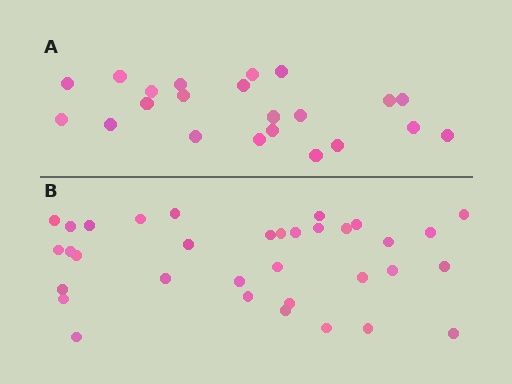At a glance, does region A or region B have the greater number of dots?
Region B (the bottom region) has more dots.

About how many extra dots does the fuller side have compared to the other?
Region B has roughly 12 or so more dots than region A.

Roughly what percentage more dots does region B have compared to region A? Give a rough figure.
About 55% more.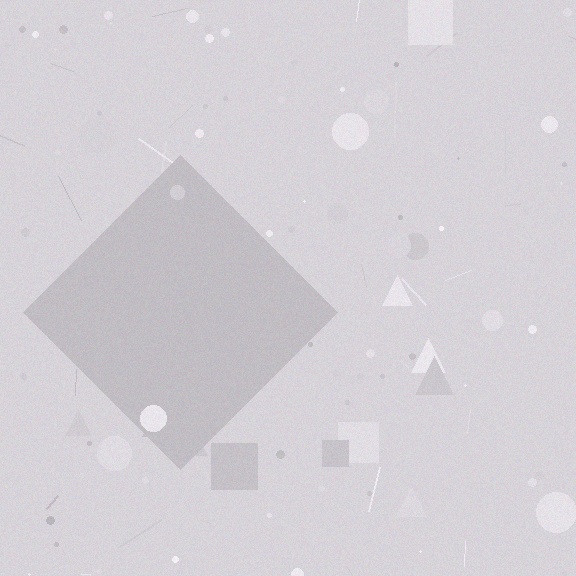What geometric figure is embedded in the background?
A diamond is embedded in the background.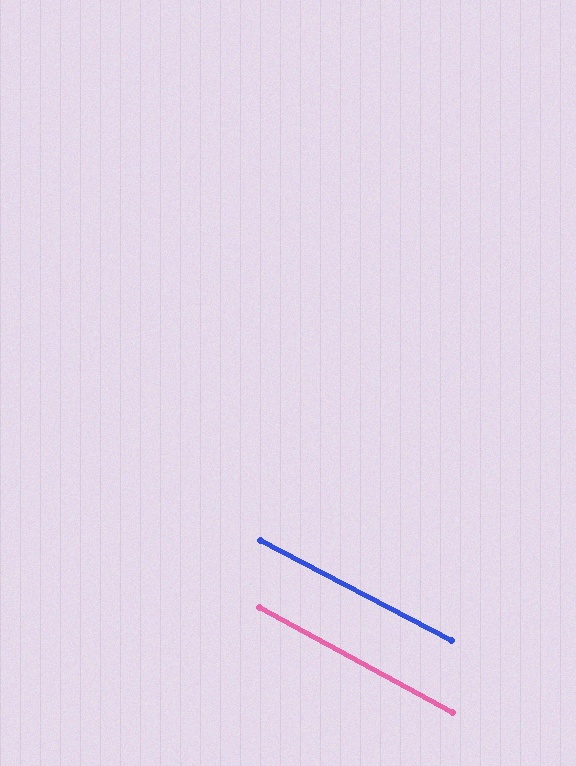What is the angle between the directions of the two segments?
Approximately 1 degree.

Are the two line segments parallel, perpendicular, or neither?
Parallel — their directions differ by only 0.7°.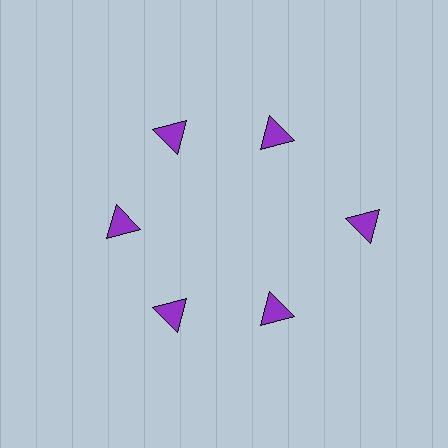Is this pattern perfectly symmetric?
No. The 6 purple triangles are arranged in a ring, but one element near the 3 o'clock position is pushed outward from the center, breaking the 6-fold rotational symmetry.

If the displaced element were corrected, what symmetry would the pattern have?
It would have 6-fold rotational symmetry — the pattern would map onto itself every 60 degrees.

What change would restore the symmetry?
The symmetry would be restored by moving it inward, back onto the ring so that all 6 triangles sit at equal angles and equal distance from the center.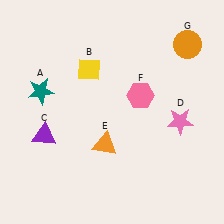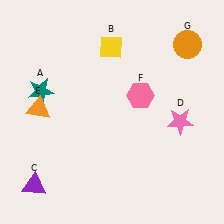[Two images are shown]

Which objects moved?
The objects that moved are: the yellow diamond (B), the purple triangle (C), the orange triangle (E).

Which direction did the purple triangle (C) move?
The purple triangle (C) moved down.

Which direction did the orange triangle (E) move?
The orange triangle (E) moved left.